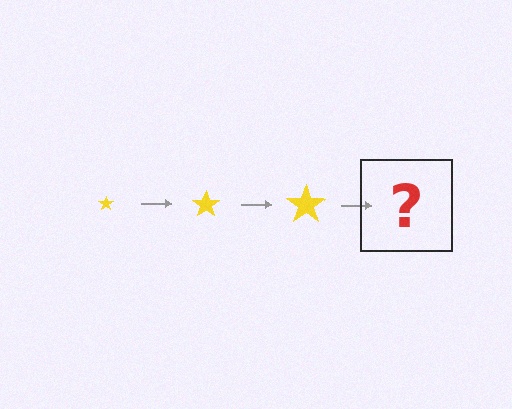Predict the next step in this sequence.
The next step is a yellow star, larger than the previous one.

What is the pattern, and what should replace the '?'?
The pattern is that the star gets progressively larger each step. The '?' should be a yellow star, larger than the previous one.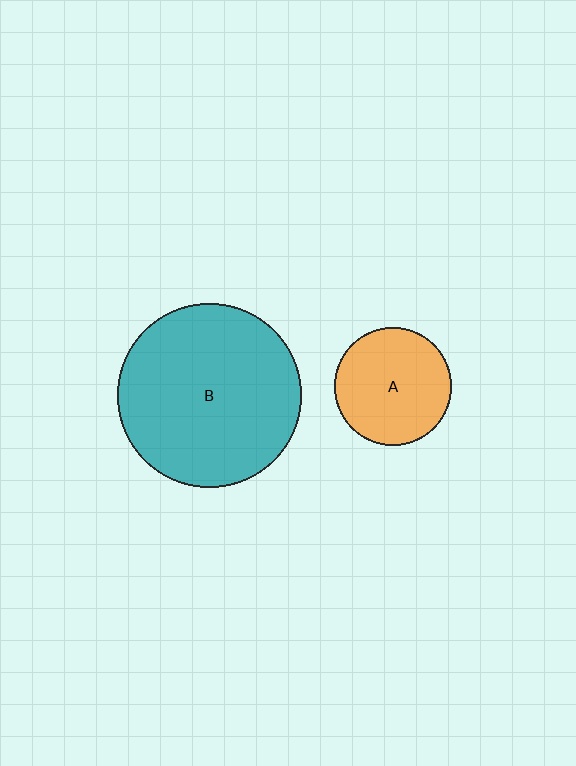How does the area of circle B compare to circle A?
Approximately 2.5 times.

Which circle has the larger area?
Circle B (teal).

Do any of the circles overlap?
No, none of the circles overlap.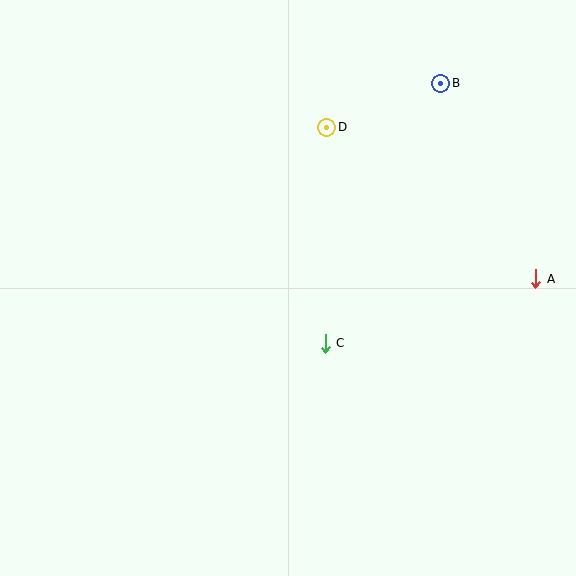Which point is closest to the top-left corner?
Point D is closest to the top-left corner.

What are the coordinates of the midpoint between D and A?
The midpoint between D and A is at (431, 203).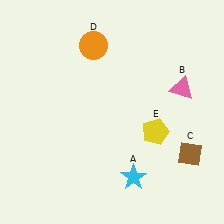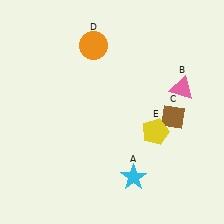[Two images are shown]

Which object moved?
The brown diamond (C) moved up.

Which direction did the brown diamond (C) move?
The brown diamond (C) moved up.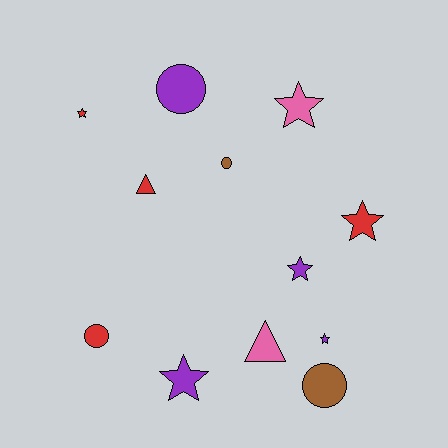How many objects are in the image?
There are 12 objects.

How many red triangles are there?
There is 1 red triangle.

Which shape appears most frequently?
Star, with 6 objects.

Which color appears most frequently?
Red, with 4 objects.